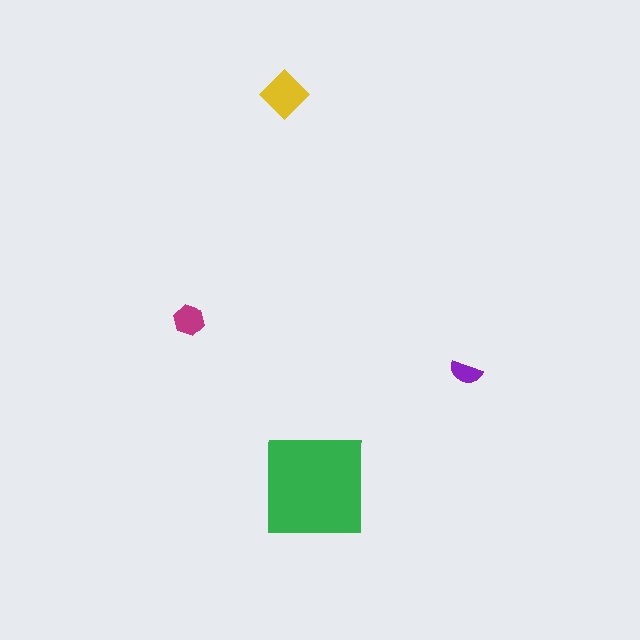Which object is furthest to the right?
The purple semicircle is rightmost.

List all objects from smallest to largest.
The purple semicircle, the magenta hexagon, the yellow diamond, the green square.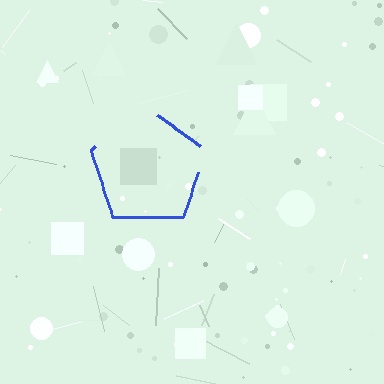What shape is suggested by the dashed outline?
The dashed outline suggests a pentagon.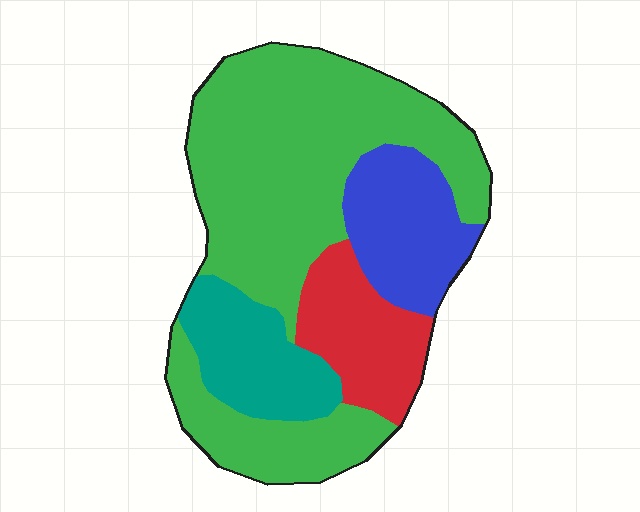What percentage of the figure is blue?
Blue takes up less than a sixth of the figure.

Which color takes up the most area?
Green, at roughly 55%.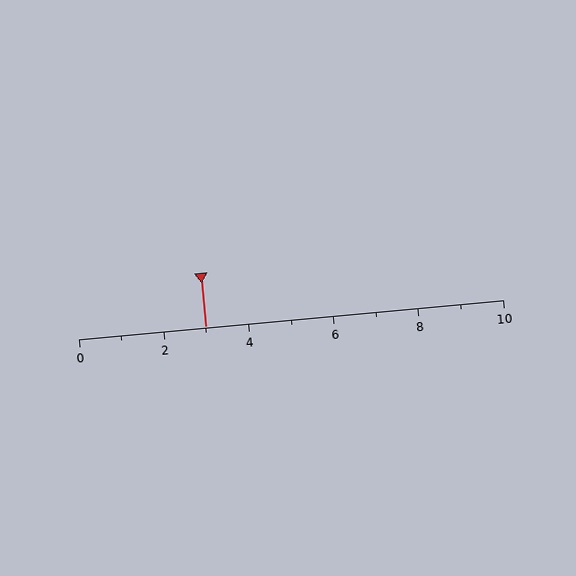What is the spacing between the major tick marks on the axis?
The major ticks are spaced 2 apart.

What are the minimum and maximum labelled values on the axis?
The axis runs from 0 to 10.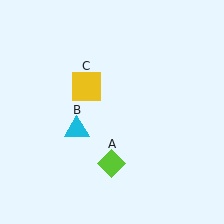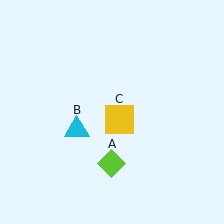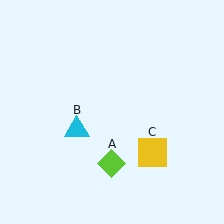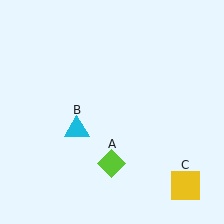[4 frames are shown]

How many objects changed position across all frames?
1 object changed position: yellow square (object C).